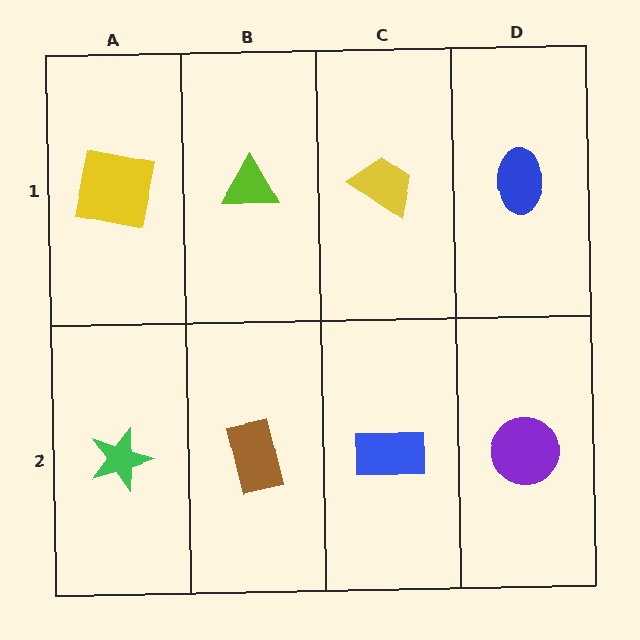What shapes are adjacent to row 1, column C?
A blue rectangle (row 2, column C), a lime triangle (row 1, column B), a blue ellipse (row 1, column D).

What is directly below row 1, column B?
A brown rectangle.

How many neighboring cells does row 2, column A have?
2.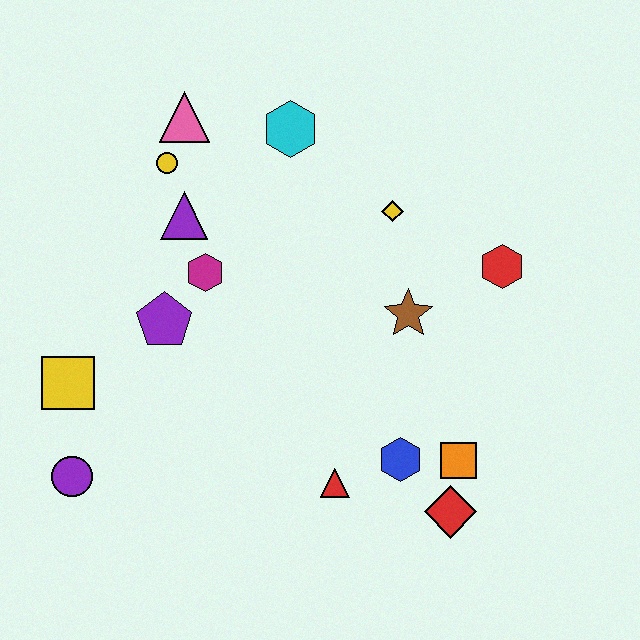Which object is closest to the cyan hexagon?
The pink triangle is closest to the cyan hexagon.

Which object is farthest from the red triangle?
The pink triangle is farthest from the red triangle.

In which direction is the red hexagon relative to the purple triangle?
The red hexagon is to the right of the purple triangle.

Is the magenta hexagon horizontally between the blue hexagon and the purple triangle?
Yes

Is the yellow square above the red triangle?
Yes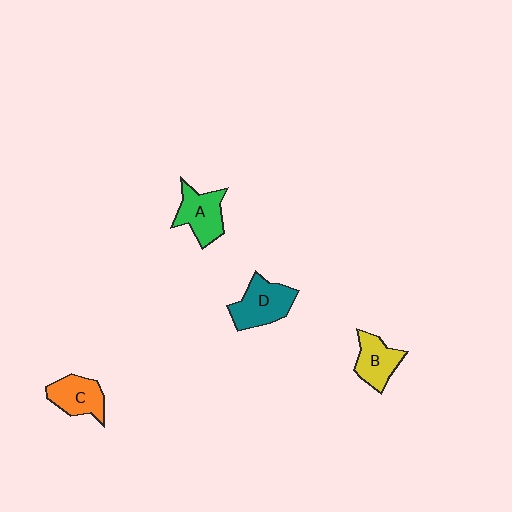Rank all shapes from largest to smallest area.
From largest to smallest: D (teal), A (green), C (orange), B (yellow).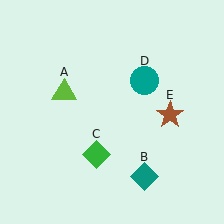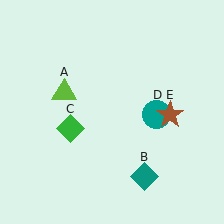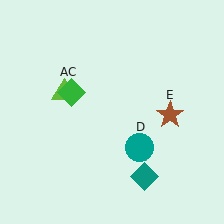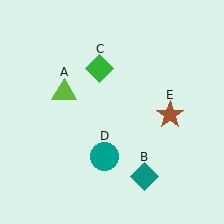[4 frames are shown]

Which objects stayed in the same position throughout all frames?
Lime triangle (object A) and teal diamond (object B) and brown star (object E) remained stationary.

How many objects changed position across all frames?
2 objects changed position: green diamond (object C), teal circle (object D).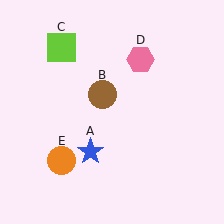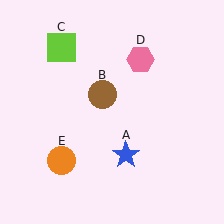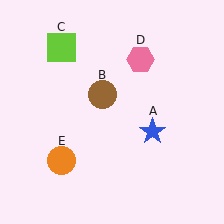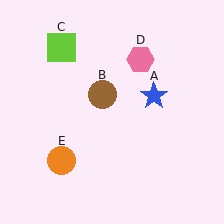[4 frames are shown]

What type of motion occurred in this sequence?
The blue star (object A) rotated counterclockwise around the center of the scene.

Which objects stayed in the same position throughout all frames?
Brown circle (object B) and lime square (object C) and pink hexagon (object D) and orange circle (object E) remained stationary.